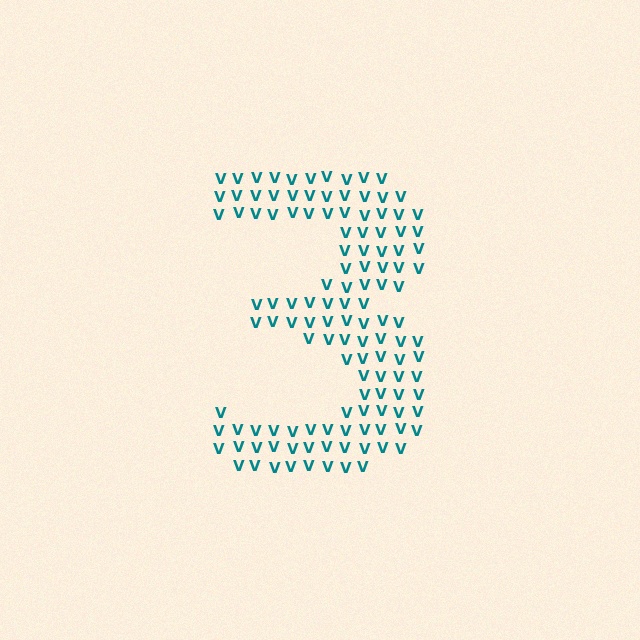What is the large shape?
The large shape is the digit 3.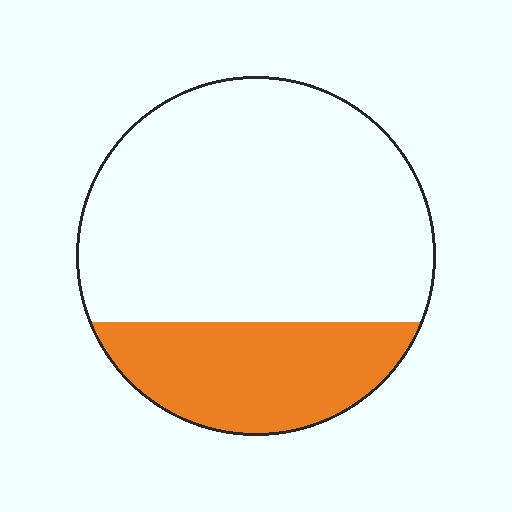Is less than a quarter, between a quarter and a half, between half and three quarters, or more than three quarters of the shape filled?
Between a quarter and a half.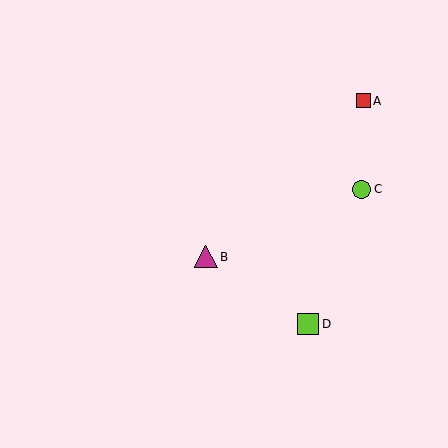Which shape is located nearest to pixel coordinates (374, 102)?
The red square (labeled A) at (363, 101) is nearest to that location.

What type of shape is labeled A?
Shape A is a red square.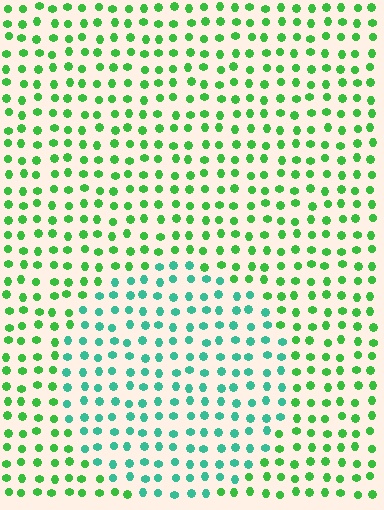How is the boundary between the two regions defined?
The boundary is defined purely by a slight shift in hue (about 40 degrees). Spacing, size, and orientation are identical on both sides.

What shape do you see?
I see a circle.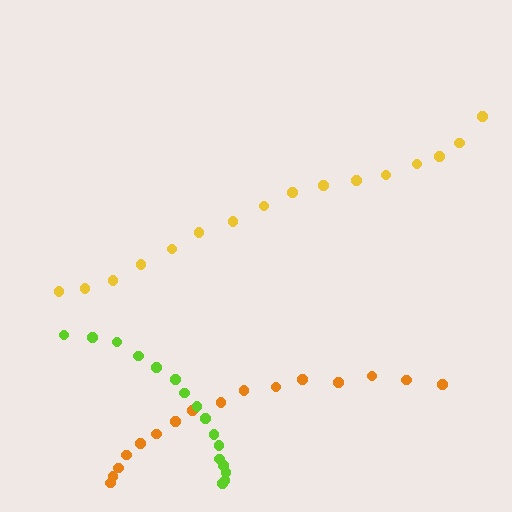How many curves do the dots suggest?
There are 3 distinct paths.